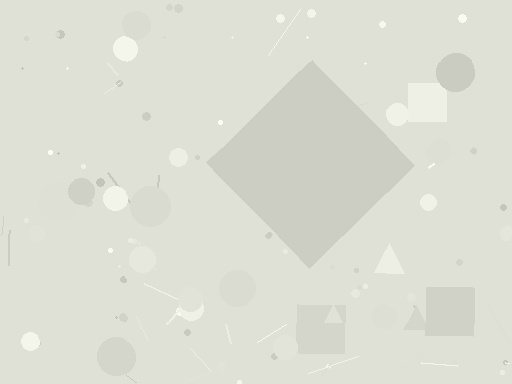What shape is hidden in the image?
A diamond is hidden in the image.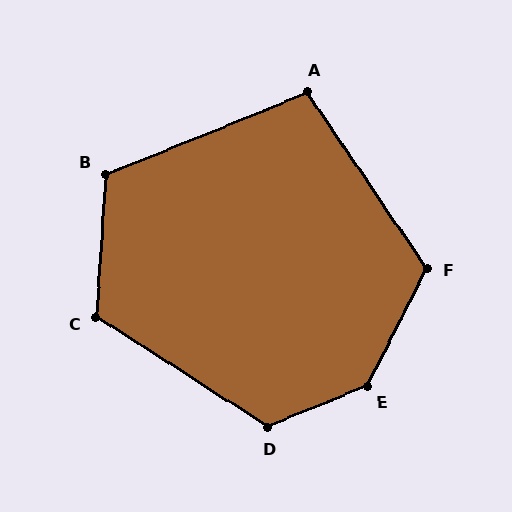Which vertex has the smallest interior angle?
A, at approximately 102 degrees.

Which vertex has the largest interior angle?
E, at approximately 139 degrees.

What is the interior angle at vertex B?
Approximately 116 degrees (obtuse).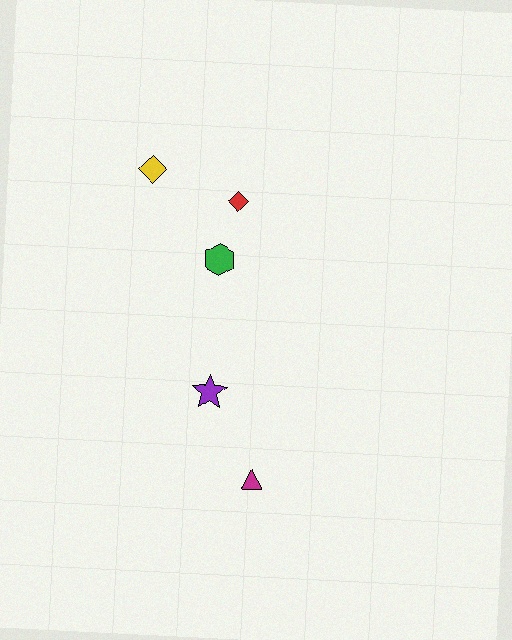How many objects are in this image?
There are 5 objects.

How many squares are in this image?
There are no squares.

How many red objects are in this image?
There is 1 red object.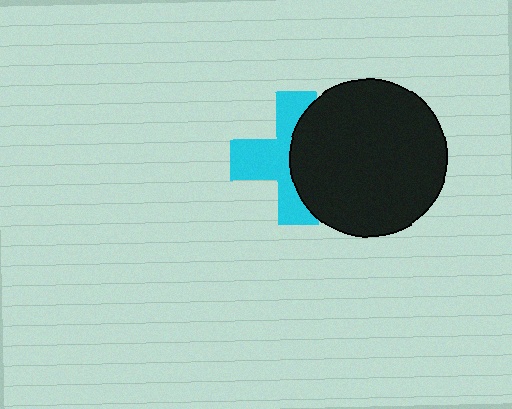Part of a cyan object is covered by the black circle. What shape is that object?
It is a cross.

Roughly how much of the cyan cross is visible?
About half of it is visible (roughly 53%).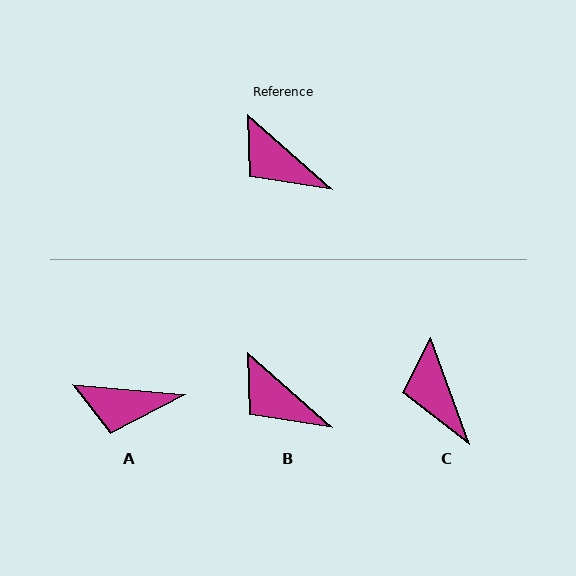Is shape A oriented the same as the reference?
No, it is off by about 36 degrees.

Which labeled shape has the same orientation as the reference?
B.